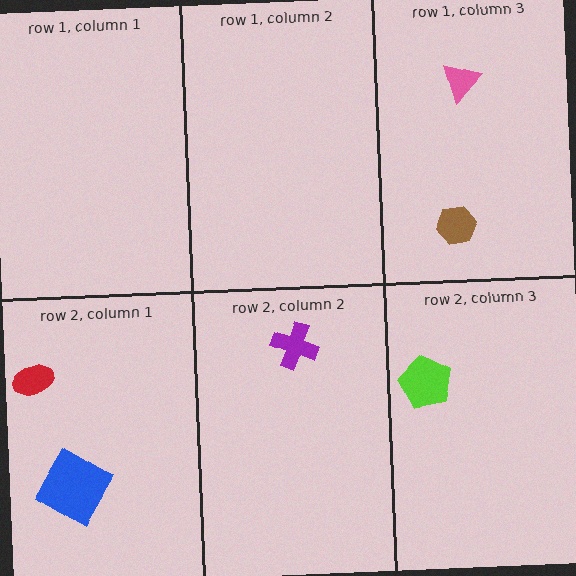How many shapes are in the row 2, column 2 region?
1.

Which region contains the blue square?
The row 2, column 1 region.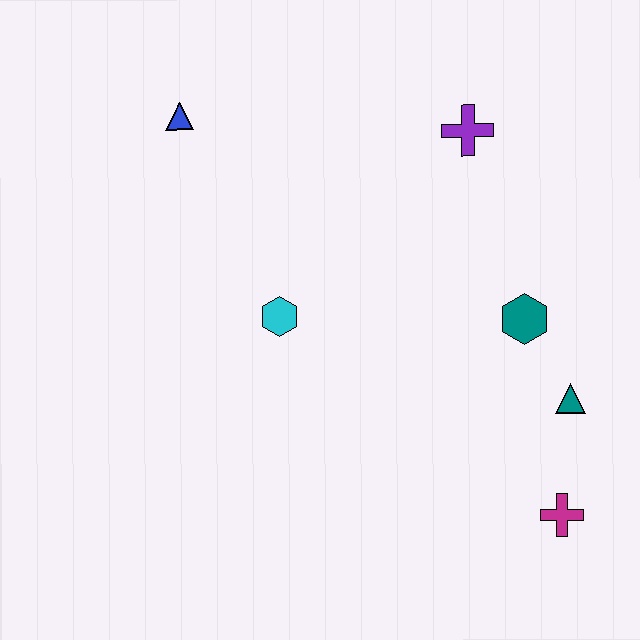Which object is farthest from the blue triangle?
The magenta cross is farthest from the blue triangle.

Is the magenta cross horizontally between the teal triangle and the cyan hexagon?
Yes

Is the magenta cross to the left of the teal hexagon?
No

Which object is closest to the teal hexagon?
The teal triangle is closest to the teal hexagon.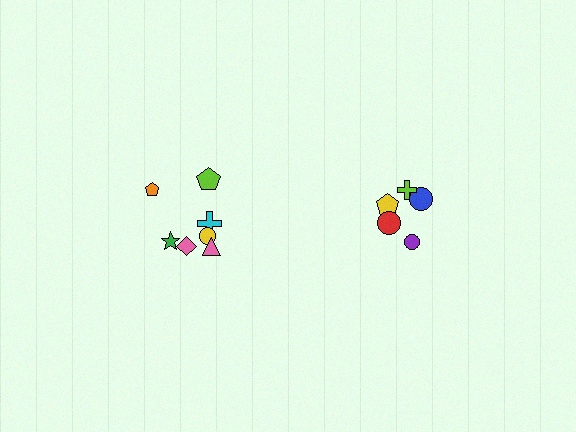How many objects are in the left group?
There are 7 objects.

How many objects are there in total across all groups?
There are 12 objects.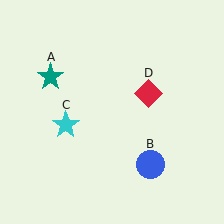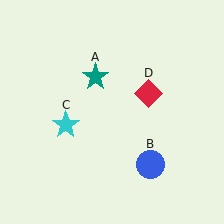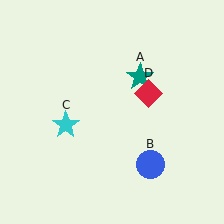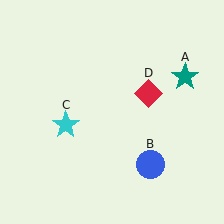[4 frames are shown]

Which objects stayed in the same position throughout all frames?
Blue circle (object B) and cyan star (object C) and red diamond (object D) remained stationary.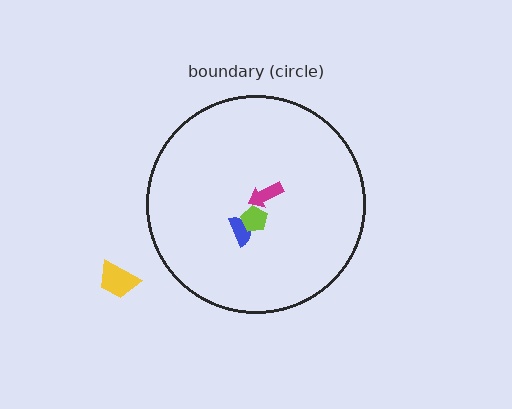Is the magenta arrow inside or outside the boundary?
Inside.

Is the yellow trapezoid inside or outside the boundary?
Outside.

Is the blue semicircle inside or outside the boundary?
Inside.